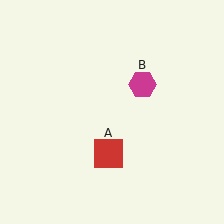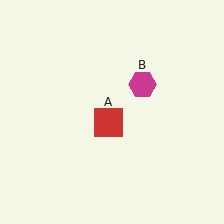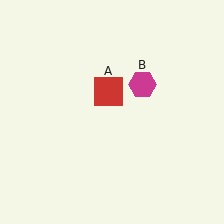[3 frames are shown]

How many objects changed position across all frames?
1 object changed position: red square (object A).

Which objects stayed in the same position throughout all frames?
Magenta hexagon (object B) remained stationary.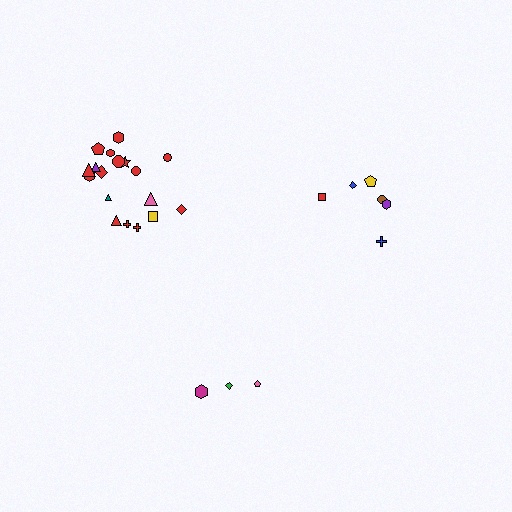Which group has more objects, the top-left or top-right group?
The top-left group.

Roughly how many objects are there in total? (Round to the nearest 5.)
Roughly 25 objects in total.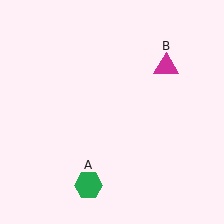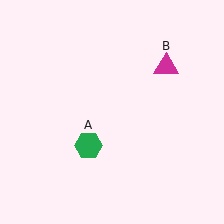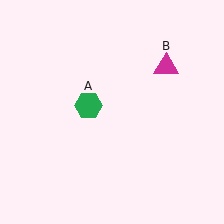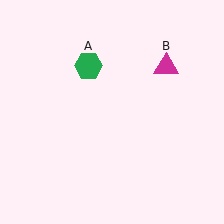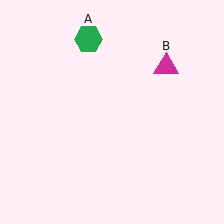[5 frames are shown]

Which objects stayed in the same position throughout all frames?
Magenta triangle (object B) remained stationary.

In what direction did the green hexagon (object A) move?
The green hexagon (object A) moved up.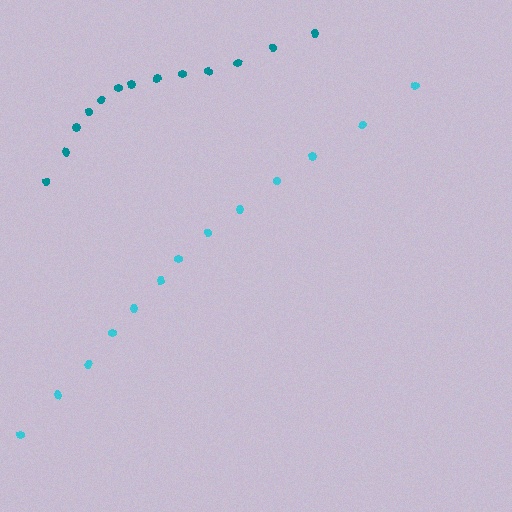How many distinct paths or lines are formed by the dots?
There are 2 distinct paths.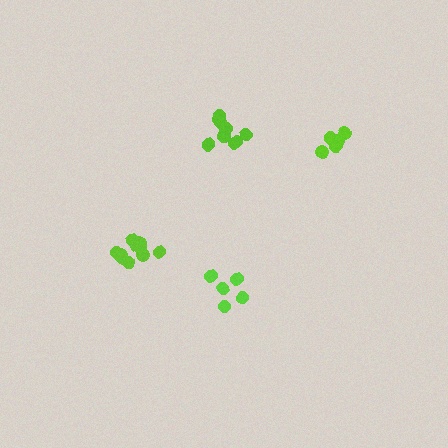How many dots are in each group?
Group 1: 10 dots, Group 2: 9 dots, Group 3: 5 dots, Group 4: 6 dots (30 total).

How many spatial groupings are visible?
There are 4 spatial groupings.